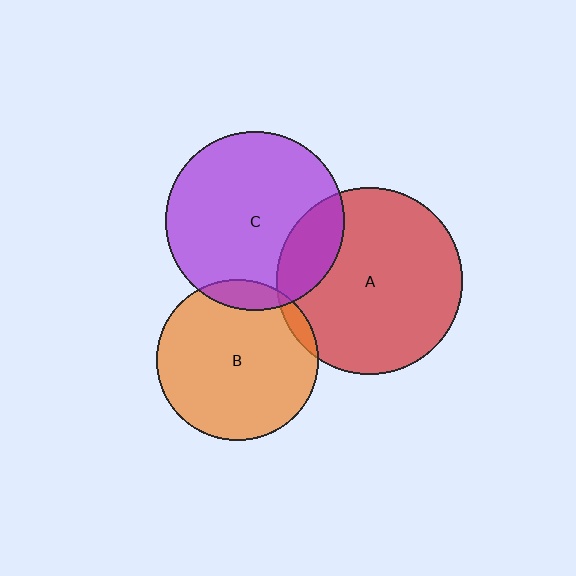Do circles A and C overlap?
Yes.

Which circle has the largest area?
Circle A (red).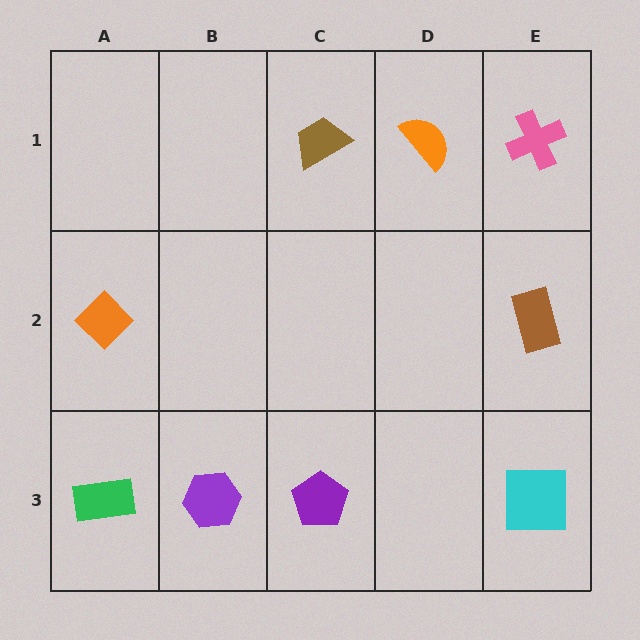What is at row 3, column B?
A purple hexagon.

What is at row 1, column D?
An orange semicircle.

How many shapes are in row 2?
2 shapes.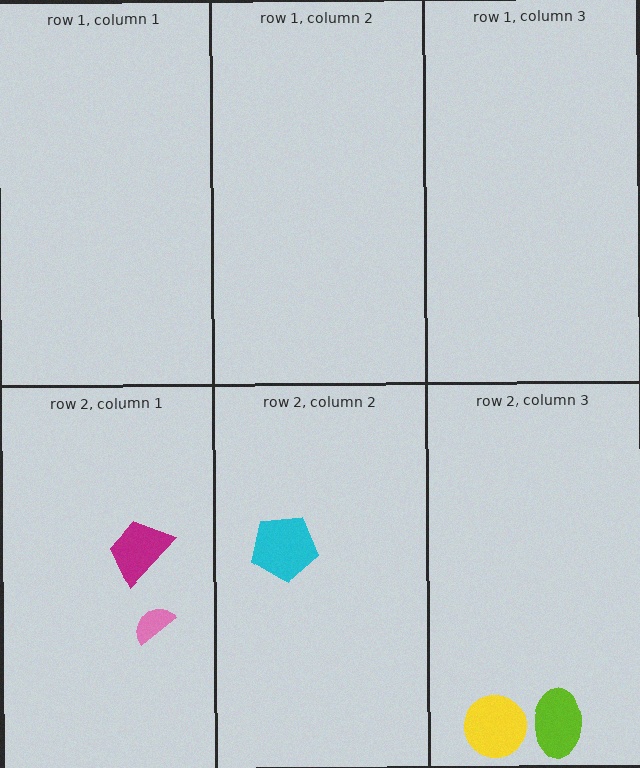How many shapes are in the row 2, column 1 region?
2.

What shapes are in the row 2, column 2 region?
The cyan pentagon.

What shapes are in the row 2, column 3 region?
The lime ellipse, the yellow circle.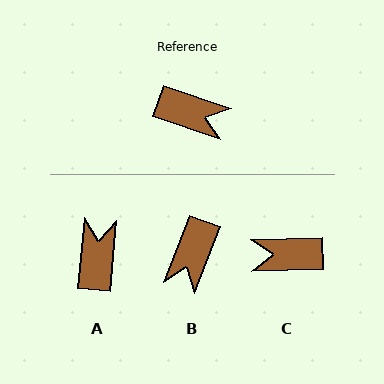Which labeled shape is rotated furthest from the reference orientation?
C, about 160 degrees away.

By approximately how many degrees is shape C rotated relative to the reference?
Approximately 160 degrees clockwise.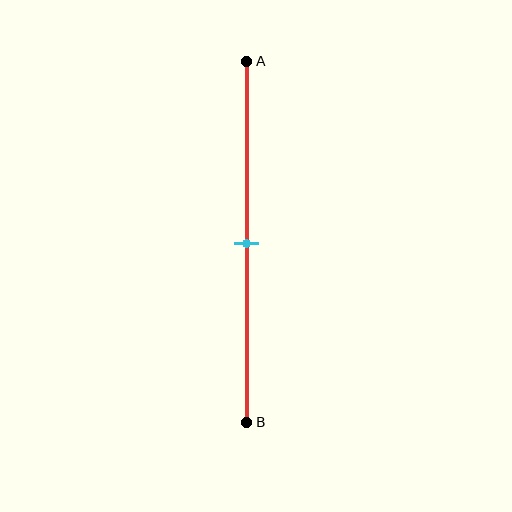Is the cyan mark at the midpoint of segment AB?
Yes, the mark is approximately at the midpoint.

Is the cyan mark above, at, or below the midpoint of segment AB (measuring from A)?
The cyan mark is approximately at the midpoint of segment AB.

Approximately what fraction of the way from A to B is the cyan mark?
The cyan mark is approximately 50% of the way from A to B.